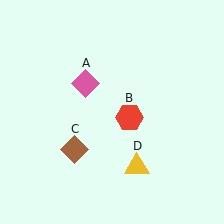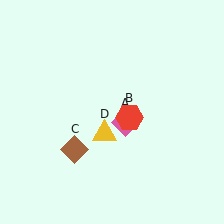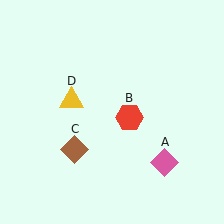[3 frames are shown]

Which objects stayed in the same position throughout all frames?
Red hexagon (object B) and brown diamond (object C) remained stationary.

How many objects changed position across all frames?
2 objects changed position: pink diamond (object A), yellow triangle (object D).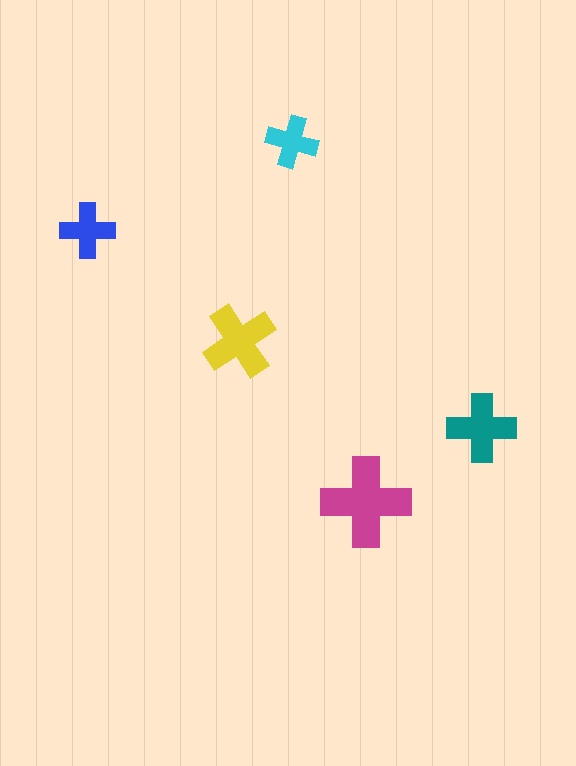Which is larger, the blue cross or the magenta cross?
The magenta one.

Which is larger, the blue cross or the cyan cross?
The blue one.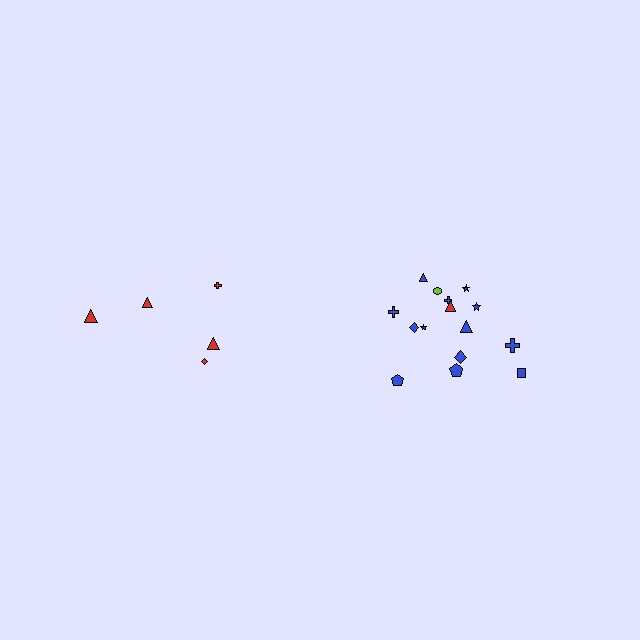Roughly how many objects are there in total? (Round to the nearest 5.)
Roughly 20 objects in total.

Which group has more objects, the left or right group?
The right group.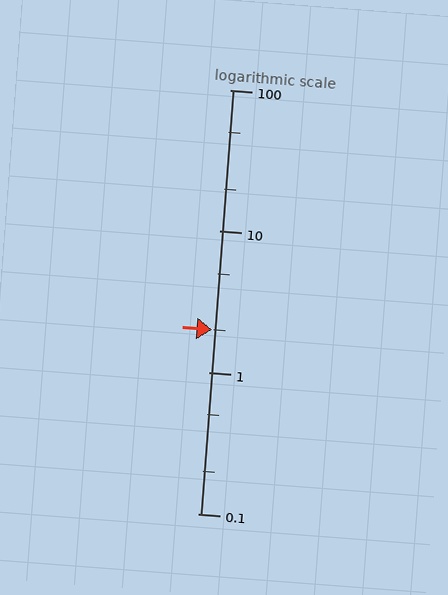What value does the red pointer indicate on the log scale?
The pointer indicates approximately 2.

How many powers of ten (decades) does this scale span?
The scale spans 3 decades, from 0.1 to 100.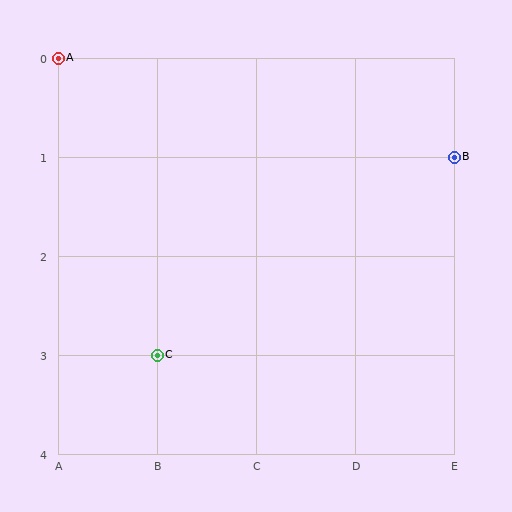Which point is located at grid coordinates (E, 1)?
Point B is at (E, 1).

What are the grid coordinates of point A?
Point A is at grid coordinates (A, 0).